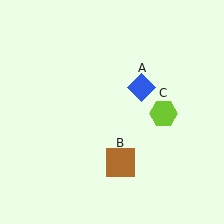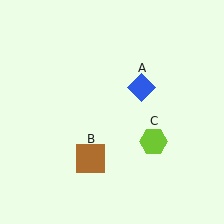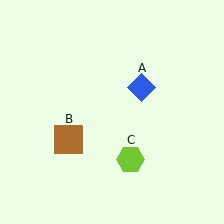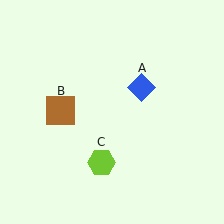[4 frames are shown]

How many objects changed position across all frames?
2 objects changed position: brown square (object B), lime hexagon (object C).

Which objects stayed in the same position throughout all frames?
Blue diamond (object A) remained stationary.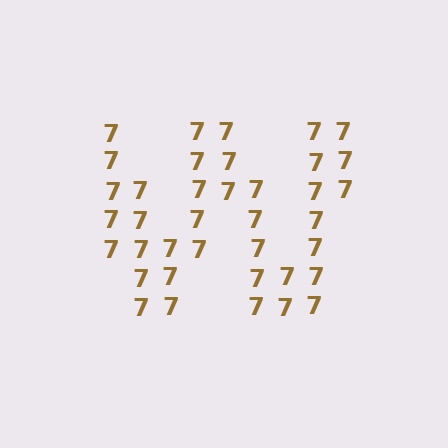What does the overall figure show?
The overall figure shows the letter W.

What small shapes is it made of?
It is made of small digit 7's.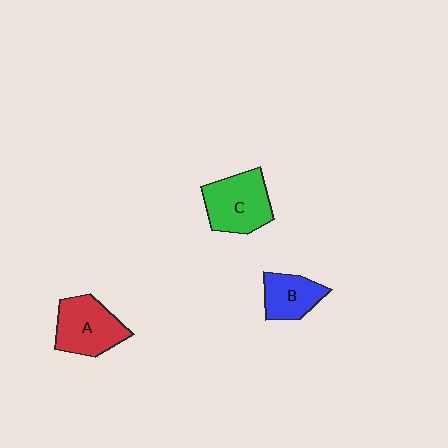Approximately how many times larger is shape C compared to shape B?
Approximately 1.5 times.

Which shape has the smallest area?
Shape B (blue).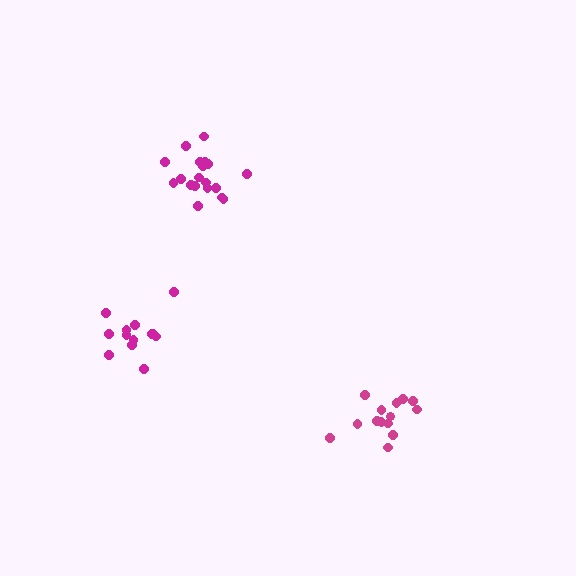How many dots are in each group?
Group 1: 19 dots, Group 2: 14 dots, Group 3: 13 dots (46 total).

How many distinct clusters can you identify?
There are 3 distinct clusters.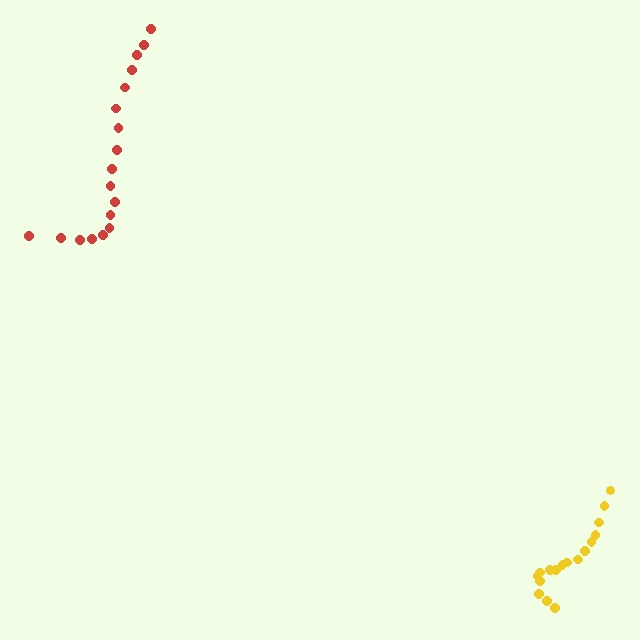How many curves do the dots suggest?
There are 2 distinct paths.